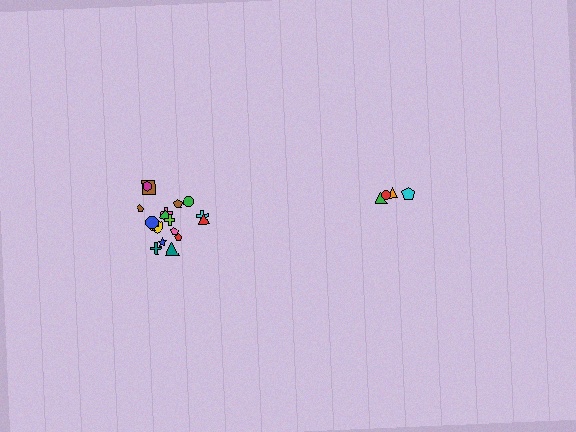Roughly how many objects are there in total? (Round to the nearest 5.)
Roughly 20 objects in total.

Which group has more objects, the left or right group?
The left group.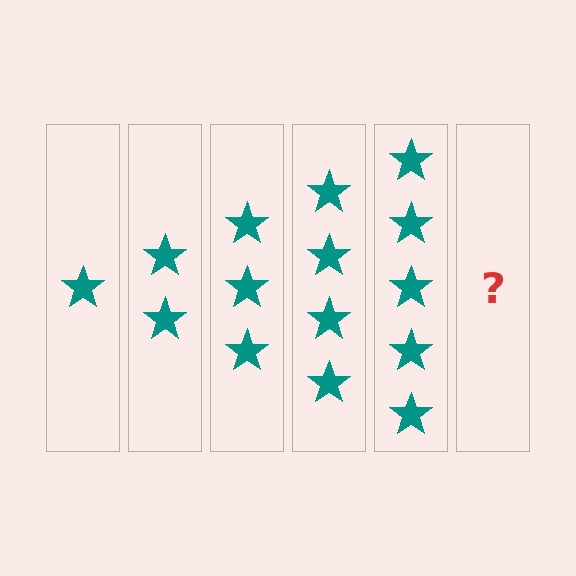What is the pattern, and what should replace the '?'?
The pattern is that each step adds one more star. The '?' should be 6 stars.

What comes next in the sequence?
The next element should be 6 stars.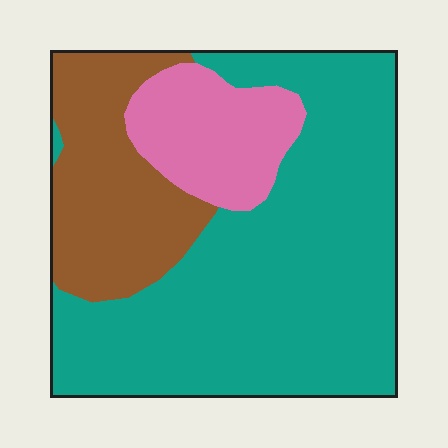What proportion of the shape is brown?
Brown takes up less than a quarter of the shape.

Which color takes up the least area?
Pink, at roughly 15%.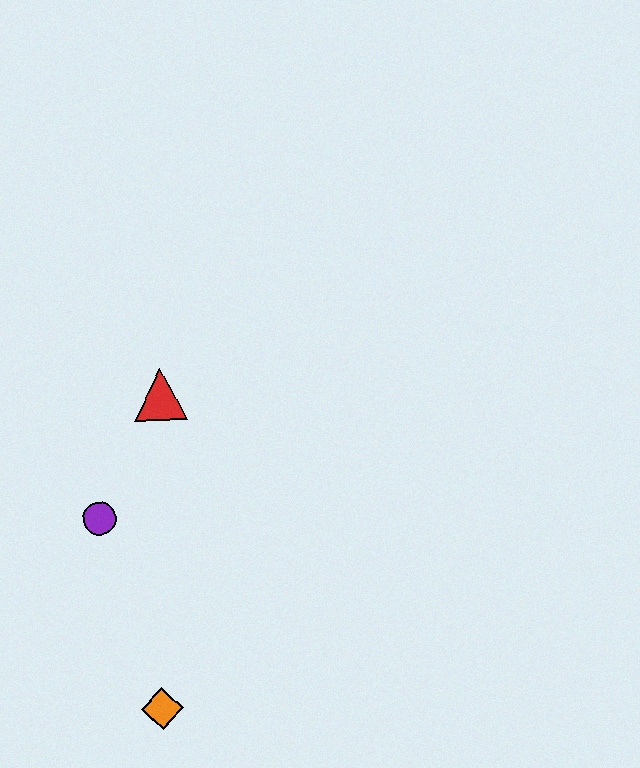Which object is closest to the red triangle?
The purple circle is closest to the red triangle.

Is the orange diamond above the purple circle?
No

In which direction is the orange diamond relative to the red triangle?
The orange diamond is below the red triangle.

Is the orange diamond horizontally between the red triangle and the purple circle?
Yes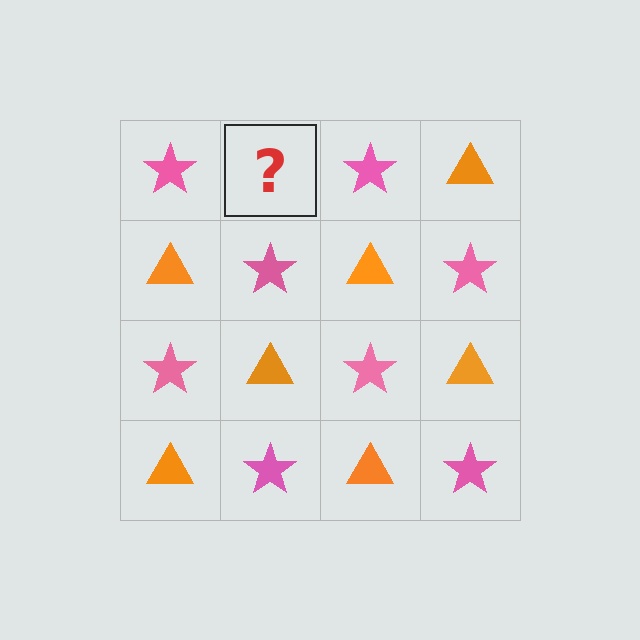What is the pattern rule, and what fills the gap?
The rule is that it alternates pink star and orange triangle in a checkerboard pattern. The gap should be filled with an orange triangle.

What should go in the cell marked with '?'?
The missing cell should contain an orange triangle.